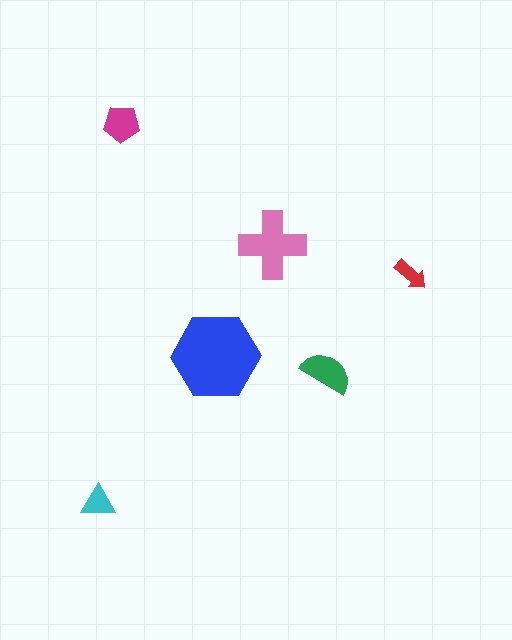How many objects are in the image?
There are 6 objects in the image.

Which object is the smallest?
The red arrow.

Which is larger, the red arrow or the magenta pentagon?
The magenta pentagon.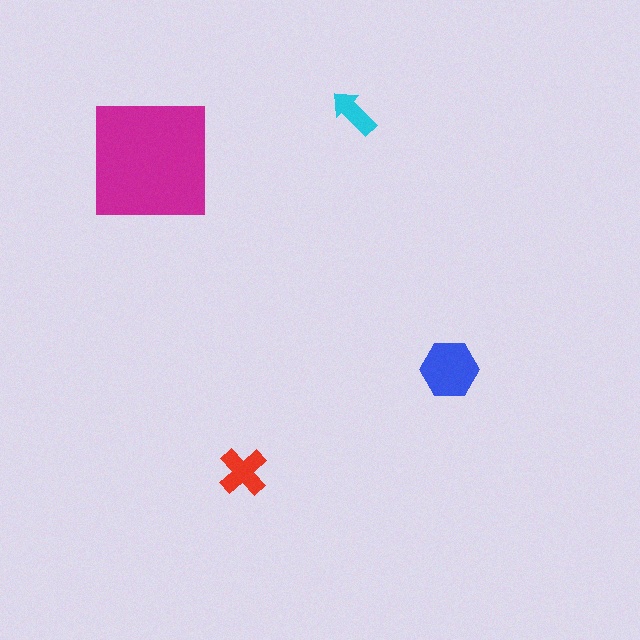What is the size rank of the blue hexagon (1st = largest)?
2nd.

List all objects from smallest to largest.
The cyan arrow, the red cross, the blue hexagon, the magenta square.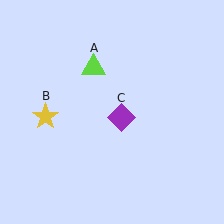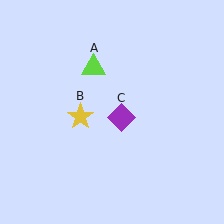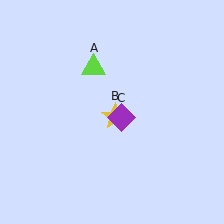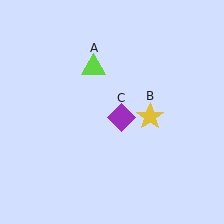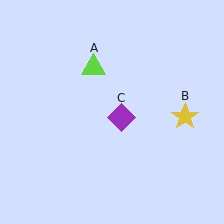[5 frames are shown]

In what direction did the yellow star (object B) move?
The yellow star (object B) moved right.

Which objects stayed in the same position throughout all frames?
Lime triangle (object A) and purple diamond (object C) remained stationary.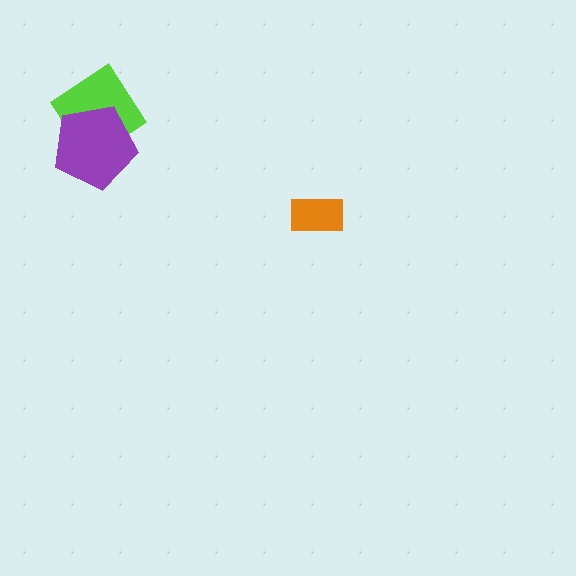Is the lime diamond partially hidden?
Yes, it is partially covered by another shape.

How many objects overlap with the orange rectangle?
0 objects overlap with the orange rectangle.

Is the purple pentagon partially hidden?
No, no other shape covers it.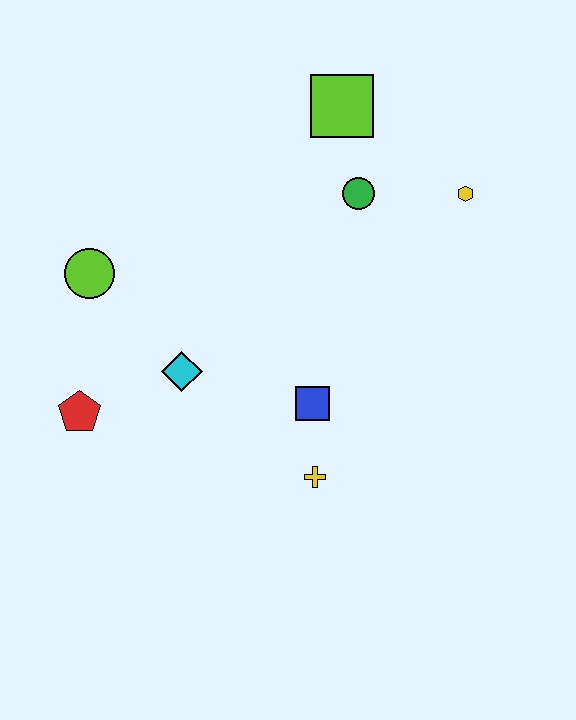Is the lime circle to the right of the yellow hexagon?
No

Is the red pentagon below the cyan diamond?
Yes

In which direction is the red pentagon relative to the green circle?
The red pentagon is to the left of the green circle.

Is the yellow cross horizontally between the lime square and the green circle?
No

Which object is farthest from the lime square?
The red pentagon is farthest from the lime square.